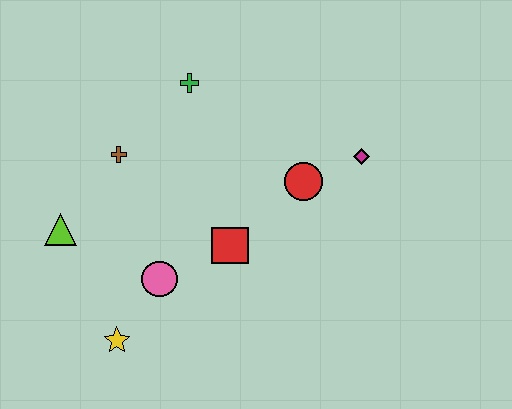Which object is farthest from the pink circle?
The magenta diamond is farthest from the pink circle.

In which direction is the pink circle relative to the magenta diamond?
The pink circle is to the left of the magenta diamond.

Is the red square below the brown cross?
Yes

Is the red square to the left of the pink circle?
No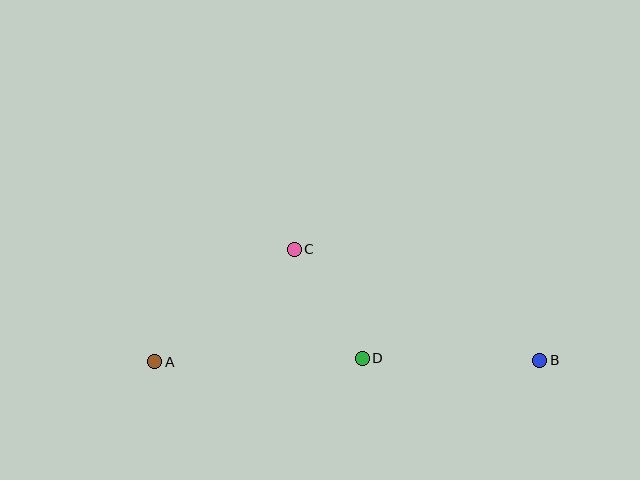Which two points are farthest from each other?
Points A and B are farthest from each other.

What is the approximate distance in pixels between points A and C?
The distance between A and C is approximately 179 pixels.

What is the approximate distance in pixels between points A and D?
The distance between A and D is approximately 207 pixels.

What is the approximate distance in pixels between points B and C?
The distance between B and C is approximately 270 pixels.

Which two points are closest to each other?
Points C and D are closest to each other.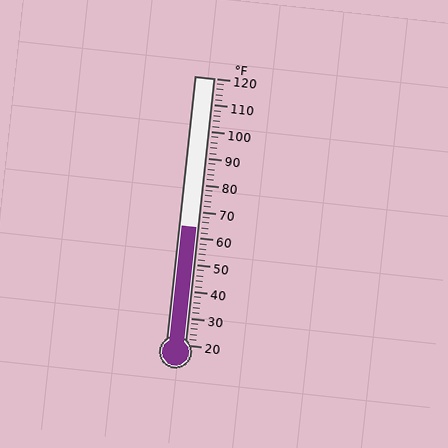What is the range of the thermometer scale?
The thermometer scale ranges from 20°F to 120°F.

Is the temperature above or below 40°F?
The temperature is above 40°F.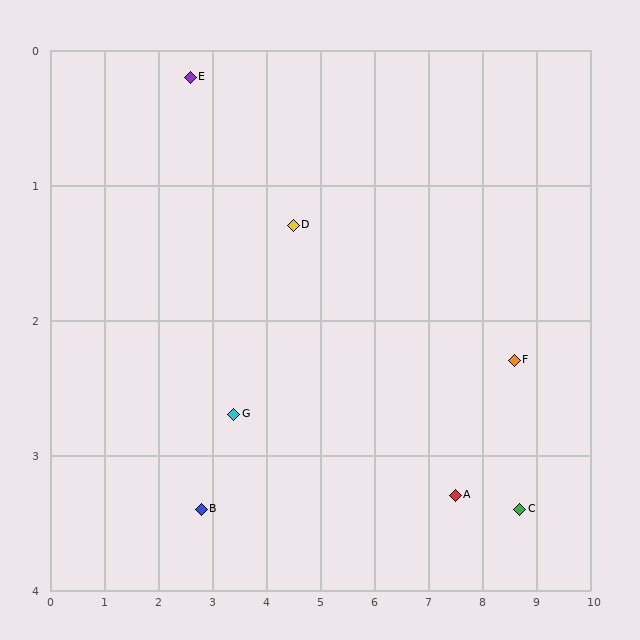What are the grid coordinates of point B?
Point B is at approximately (2.8, 3.4).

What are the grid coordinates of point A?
Point A is at approximately (7.5, 3.3).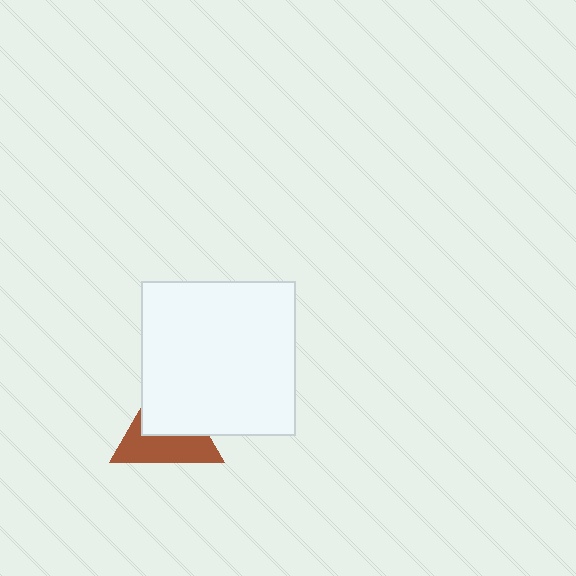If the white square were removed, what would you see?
You would see the complete brown triangle.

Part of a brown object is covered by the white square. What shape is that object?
It is a triangle.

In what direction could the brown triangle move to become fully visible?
The brown triangle could move toward the lower-left. That would shift it out from behind the white square entirely.